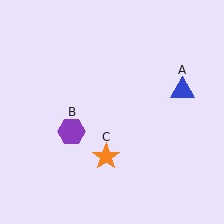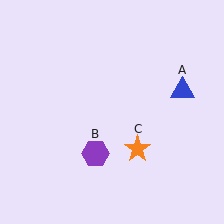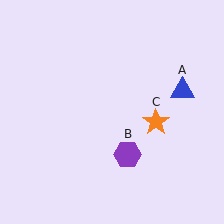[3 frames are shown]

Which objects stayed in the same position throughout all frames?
Blue triangle (object A) remained stationary.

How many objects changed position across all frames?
2 objects changed position: purple hexagon (object B), orange star (object C).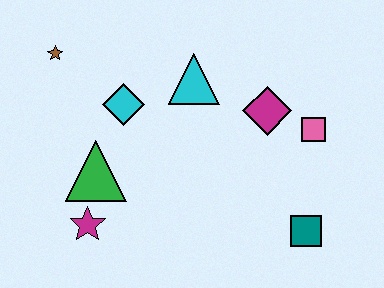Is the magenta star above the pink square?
No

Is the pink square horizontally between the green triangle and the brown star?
No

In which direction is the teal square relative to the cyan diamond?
The teal square is to the right of the cyan diamond.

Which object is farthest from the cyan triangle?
The teal square is farthest from the cyan triangle.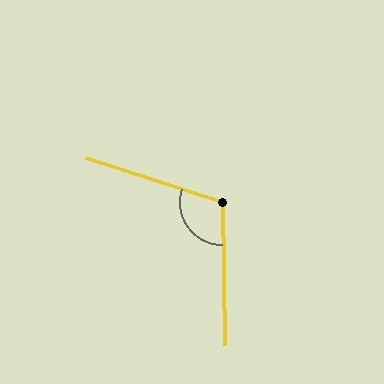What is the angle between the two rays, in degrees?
Approximately 109 degrees.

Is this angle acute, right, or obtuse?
It is obtuse.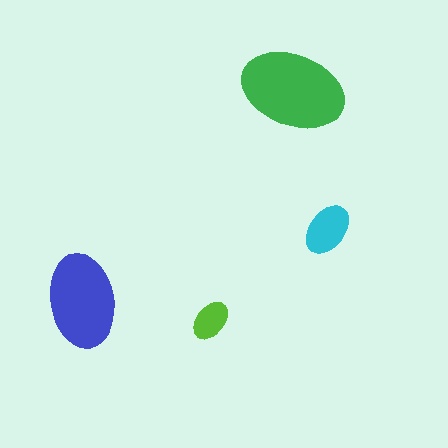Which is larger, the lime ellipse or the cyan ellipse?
The cyan one.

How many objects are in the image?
There are 4 objects in the image.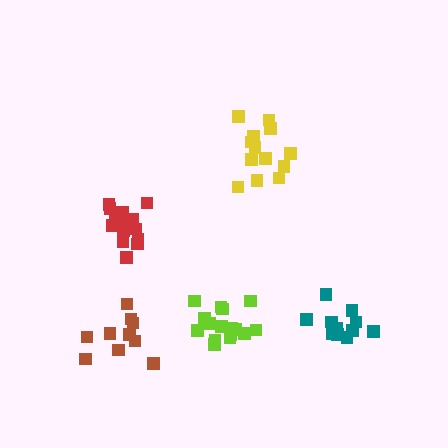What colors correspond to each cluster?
The clusters are colored: lime, yellow, red, brown, teal.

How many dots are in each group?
Group 1: 16 dots, Group 2: 13 dots, Group 3: 16 dots, Group 4: 10 dots, Group 5: 11 dots (66 total).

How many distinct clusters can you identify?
There are 5 distinct clusters.